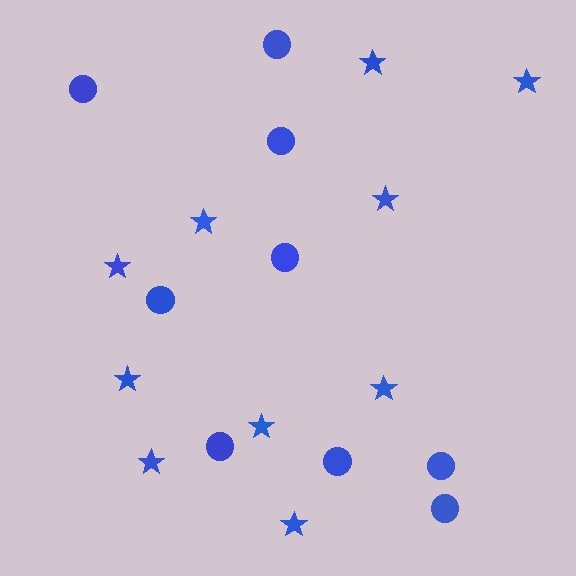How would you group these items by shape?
There are 2 groups: one group of stars (10) and one group of circles (9).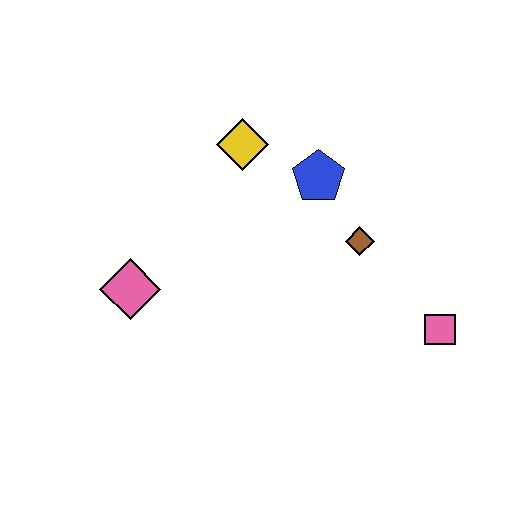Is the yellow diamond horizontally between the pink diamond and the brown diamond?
Yes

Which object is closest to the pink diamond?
The yellow diamond is closest to the pink diamond.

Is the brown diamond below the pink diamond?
No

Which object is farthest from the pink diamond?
The pink square is farthest from the pink diamond.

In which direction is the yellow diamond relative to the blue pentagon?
The yellow diamond is to the left of the blue pentagon.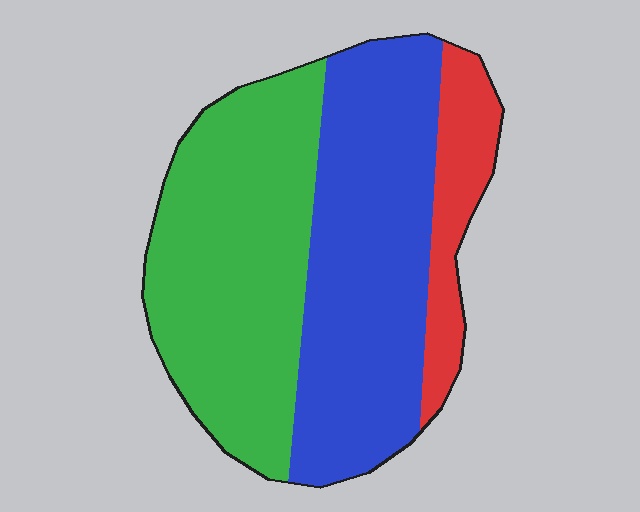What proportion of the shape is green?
Green covers about 45% of the shape.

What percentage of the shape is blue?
Blue covers around 45% of the shape.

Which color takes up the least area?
Red, at roughly 15%.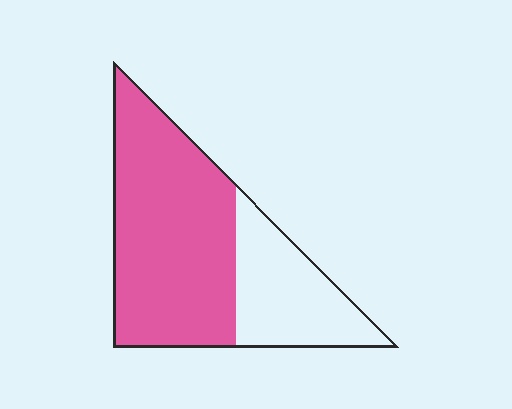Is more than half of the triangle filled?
Yes.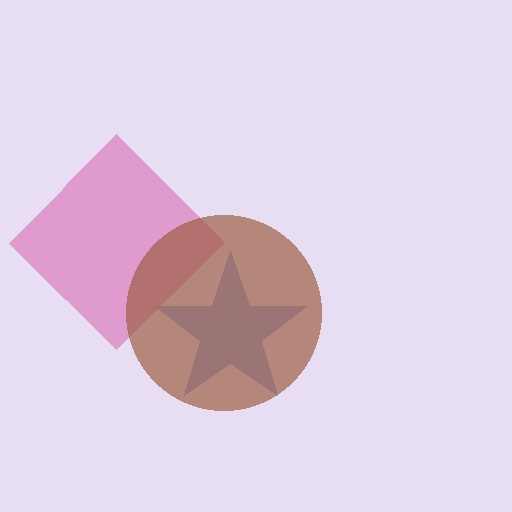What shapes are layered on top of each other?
The layered shapes are: a blue star, a pink diamond, a brown circle.